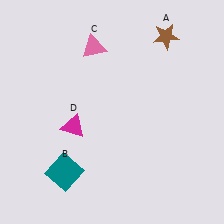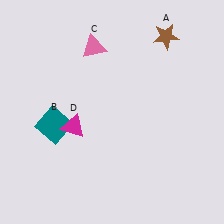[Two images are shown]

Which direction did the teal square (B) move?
The teal square (B) moved up.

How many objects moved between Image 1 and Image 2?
1 object moved between the two images.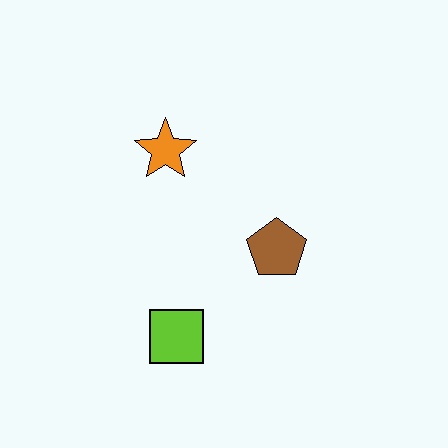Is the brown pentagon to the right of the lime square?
Yes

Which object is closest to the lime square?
The brown pentagon is closest to the lime square.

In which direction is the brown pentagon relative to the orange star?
The brown pentagon is to the right of the orange star.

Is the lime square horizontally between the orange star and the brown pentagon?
Yes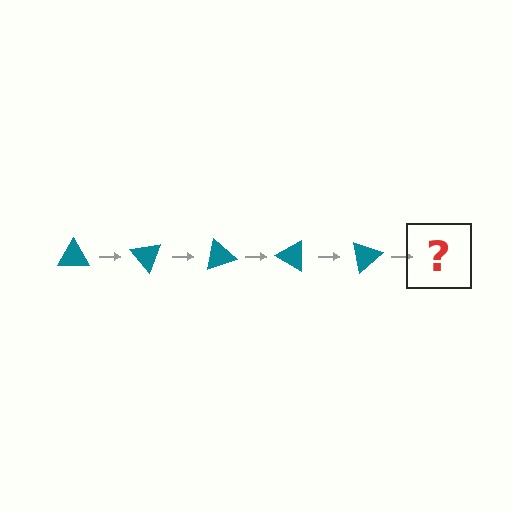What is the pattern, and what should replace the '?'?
The pattern is that the triangle rotates 50 degrees each step. The '?' should be a teal triangle rotated 250 degrees.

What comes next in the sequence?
The next element should be a teal triangle rotated 250 degrees.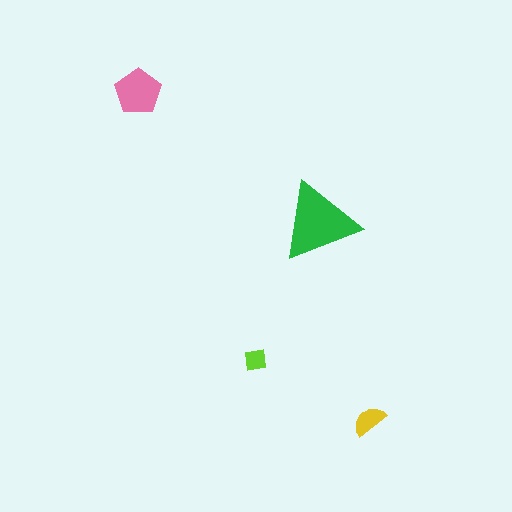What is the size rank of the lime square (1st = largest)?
4th.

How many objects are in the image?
There are 4 objects in the image.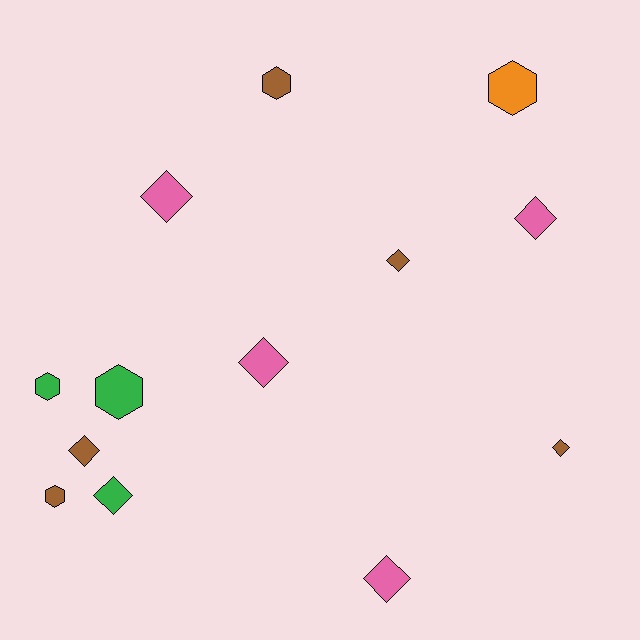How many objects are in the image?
There are 13 objects.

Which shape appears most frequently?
Diamond, with 8 objects.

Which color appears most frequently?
Brown, with 5 objects.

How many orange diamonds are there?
There are no orange diamonds.